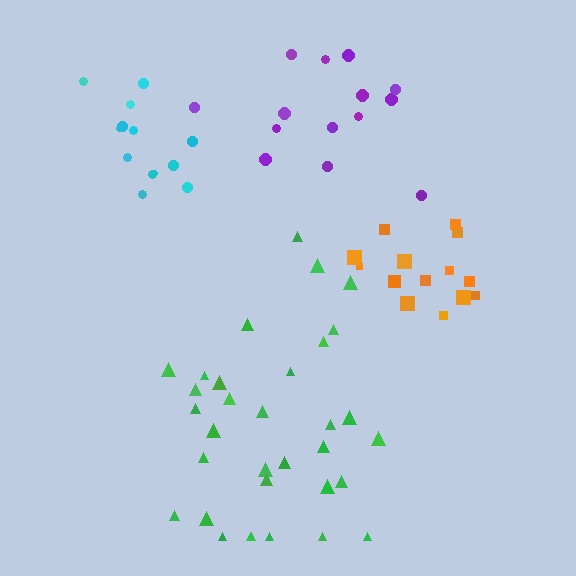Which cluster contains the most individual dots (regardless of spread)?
Green (33).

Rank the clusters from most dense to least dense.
orange, cyan, green, purple.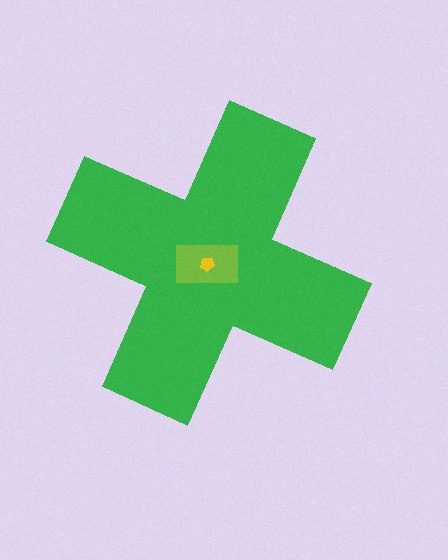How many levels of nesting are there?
3.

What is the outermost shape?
The green cross.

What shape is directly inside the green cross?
The lime rectangle.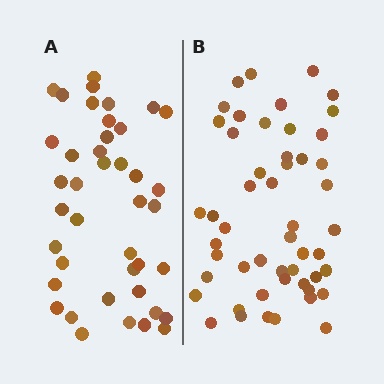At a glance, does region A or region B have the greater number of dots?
Region B (the right region) has more dots.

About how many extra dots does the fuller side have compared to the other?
Region B has roughly 10 or so more dots than region A.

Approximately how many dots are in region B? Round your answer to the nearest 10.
About 50 dots. (The exact count is 51, which rounds to 50.)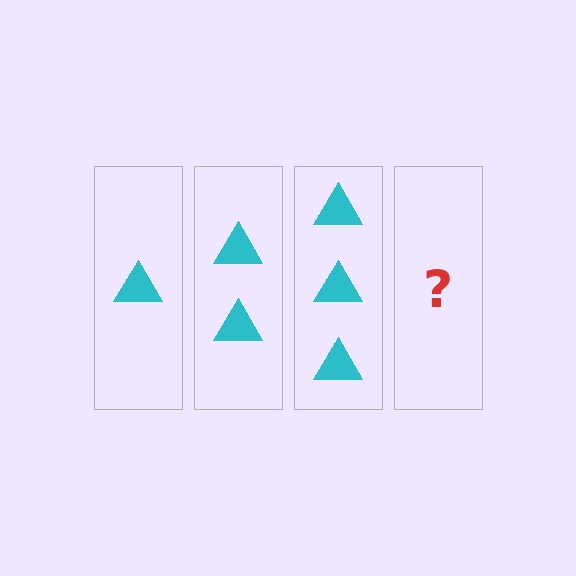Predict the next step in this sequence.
The next step is 4 triangles.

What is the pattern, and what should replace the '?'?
The pattern is that each step adds one more triangle. The '?' should be 4 triangles.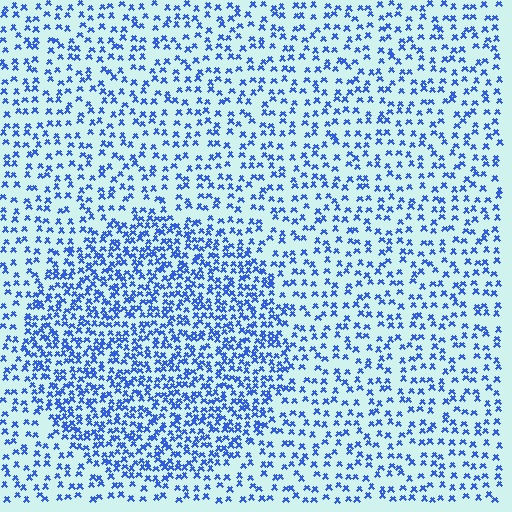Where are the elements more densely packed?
The elements are more densely packed inside the circle boundary.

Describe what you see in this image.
The image contains small blue elements arranged at two different densities. A circle-shaped region is visible where the elements are more densely packed than the surrounding area.